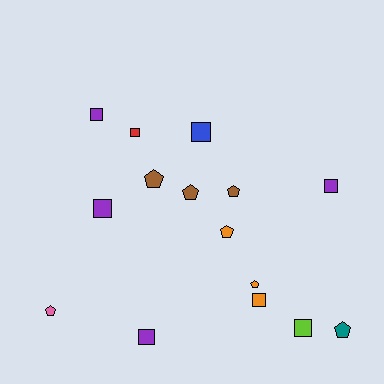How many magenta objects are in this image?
There are no magenta objects.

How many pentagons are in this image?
There are 7 pentagons.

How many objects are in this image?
There are 15 objects.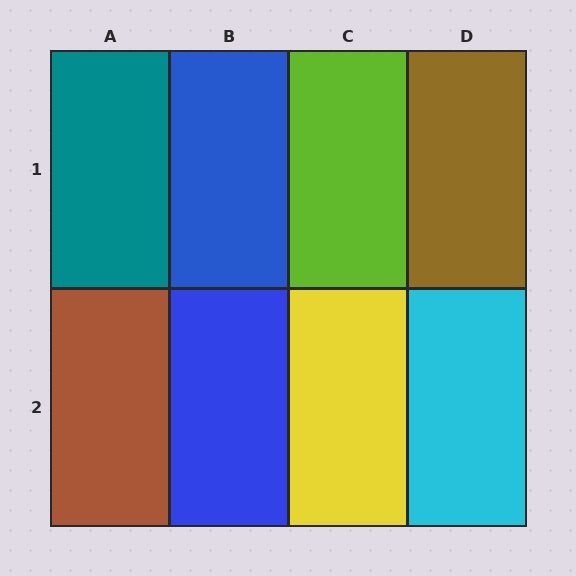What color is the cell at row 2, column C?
Yellow.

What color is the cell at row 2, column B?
Blue.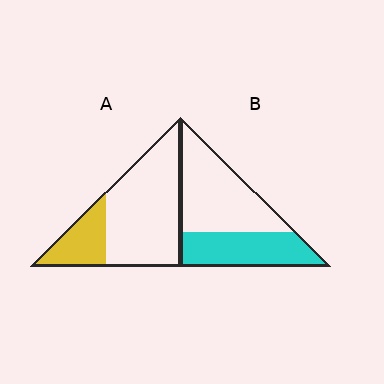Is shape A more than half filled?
No.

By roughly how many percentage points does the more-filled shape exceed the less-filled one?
By roughly 15 percentage points (B over A).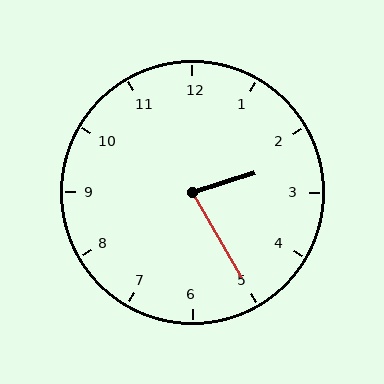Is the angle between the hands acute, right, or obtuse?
It is acute.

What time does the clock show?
2:25.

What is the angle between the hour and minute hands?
Approximately 78 degrees.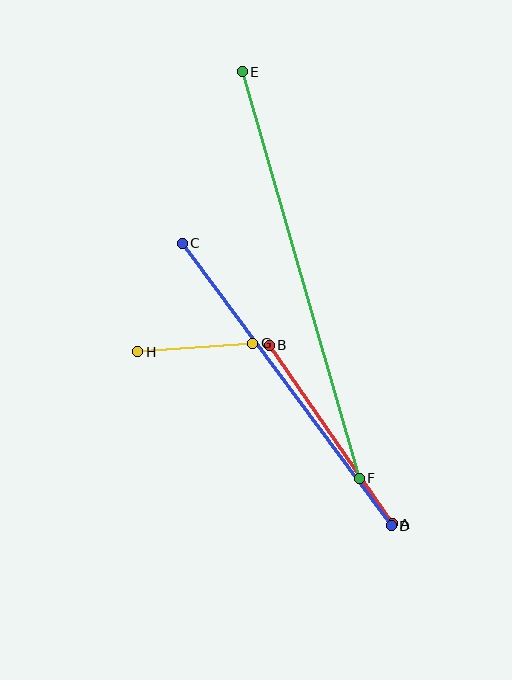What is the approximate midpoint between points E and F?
The midpoint is at approximately (301, 275) pixels.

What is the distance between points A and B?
The distance is approximately 217 pixels.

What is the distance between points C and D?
The distance is approximately 351 pixels.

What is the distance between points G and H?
The distance is approximately 115 pixels.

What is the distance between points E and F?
The distance is approximately 423 pixels.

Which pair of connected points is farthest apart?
Points E and F are farthest apart.